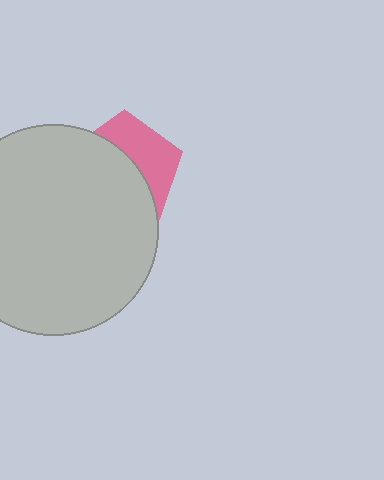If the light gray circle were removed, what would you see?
You would see the complete pink pentagon.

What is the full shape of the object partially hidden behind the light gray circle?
The partially hidden object is a pink pentagon.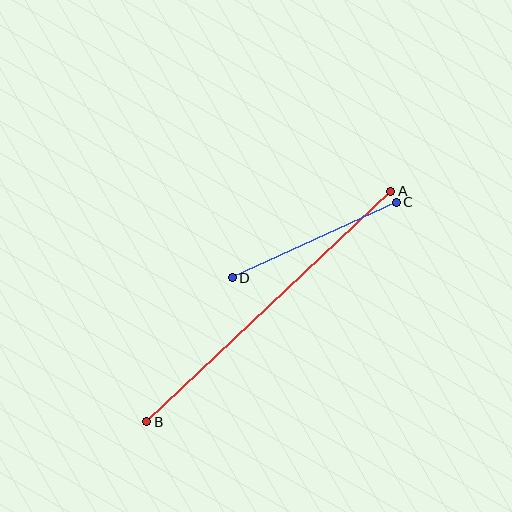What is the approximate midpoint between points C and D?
The midpoint is at approximately (314, 240) pixels.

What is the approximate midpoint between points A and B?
The midpoint is at approximately (269, 306) pixels.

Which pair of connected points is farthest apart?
Points A and B are farthest apart.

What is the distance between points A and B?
The distance is approximately 336 pixels.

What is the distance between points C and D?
The distance is approximately 180 pixels.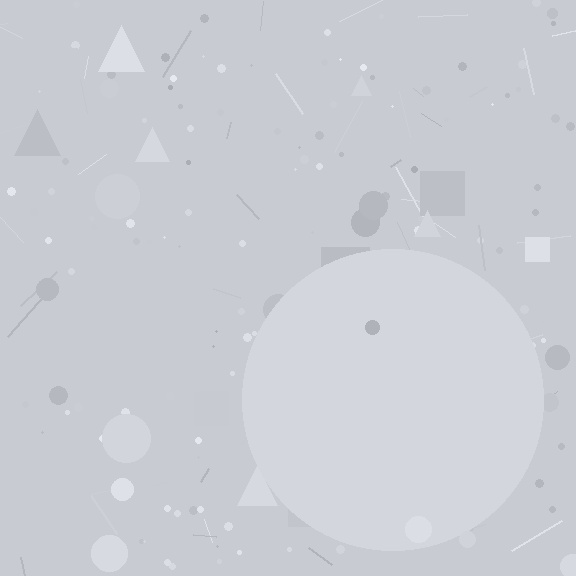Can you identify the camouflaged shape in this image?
The camouflaged shape is a circle.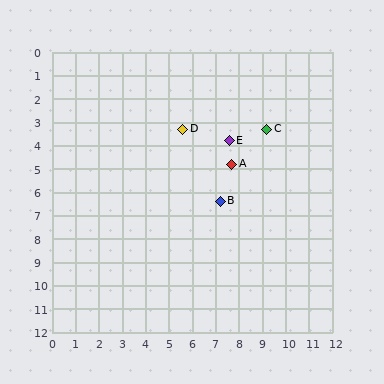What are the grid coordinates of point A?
Point A is at approximately (7.7, 4.8).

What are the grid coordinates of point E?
Point E is at approximately (7.6, 3.8).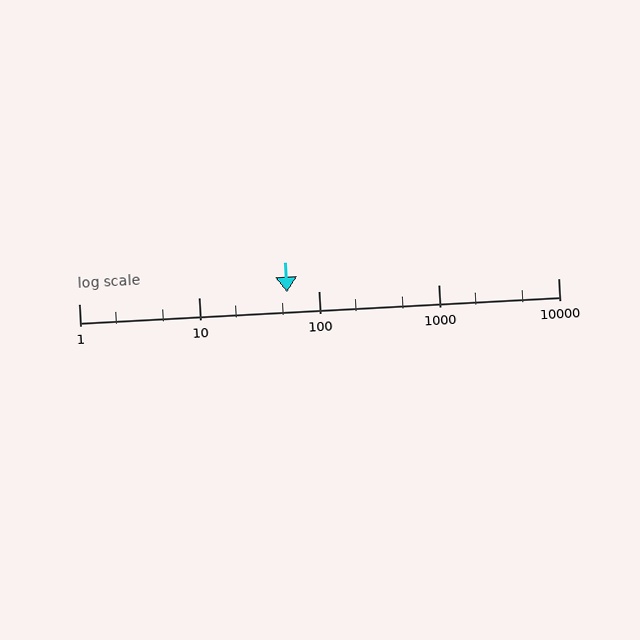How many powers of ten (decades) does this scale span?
The scale spans 4 decades, from 1 to 10000.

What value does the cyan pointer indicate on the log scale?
The pointer indicates approximately 55.